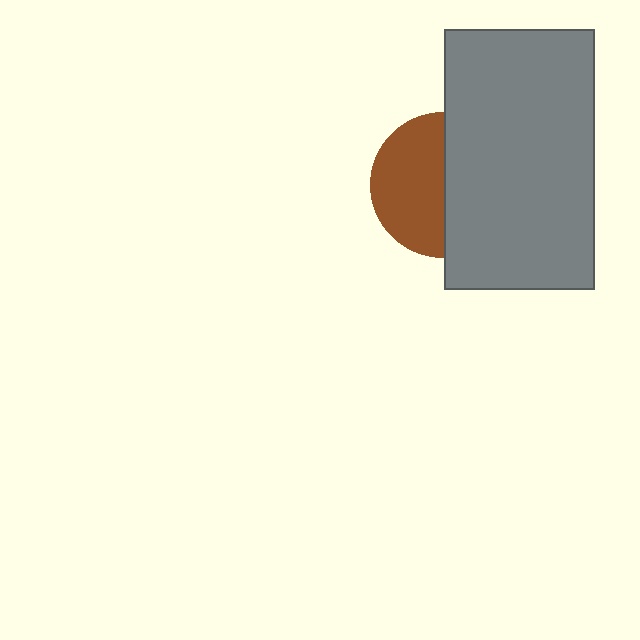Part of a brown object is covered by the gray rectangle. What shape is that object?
It is a circle.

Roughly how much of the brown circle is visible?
About half of it is visible (roughly 50%).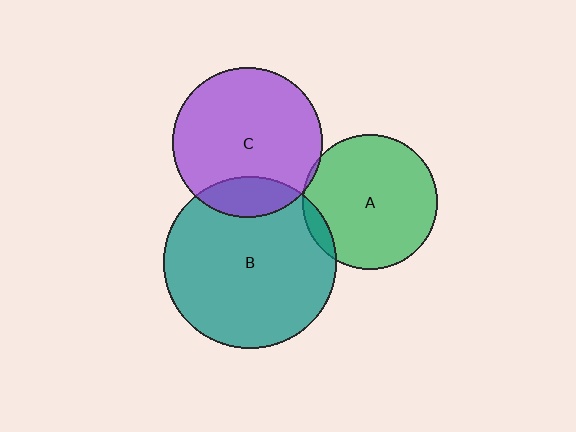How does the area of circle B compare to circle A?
Approximately 1.6 times.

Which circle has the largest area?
Circle B (teal).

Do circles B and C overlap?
Yes.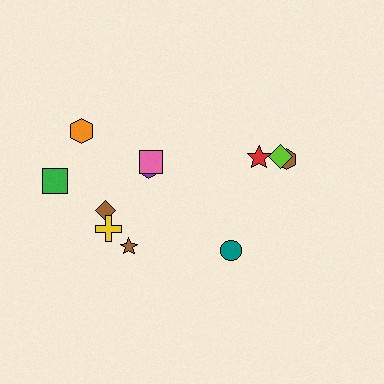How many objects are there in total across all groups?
There are 11 objects.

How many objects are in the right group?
There are 4 objects.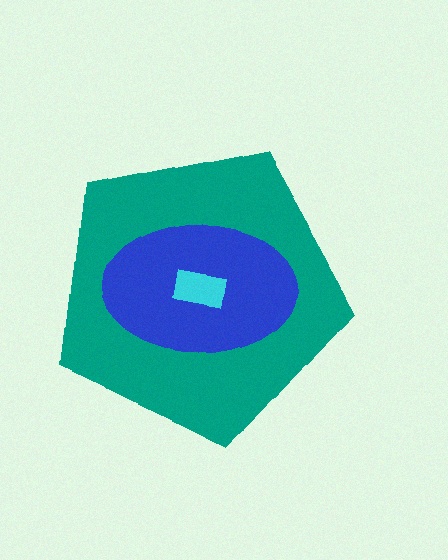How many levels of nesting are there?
3.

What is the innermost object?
The cyan rectangle.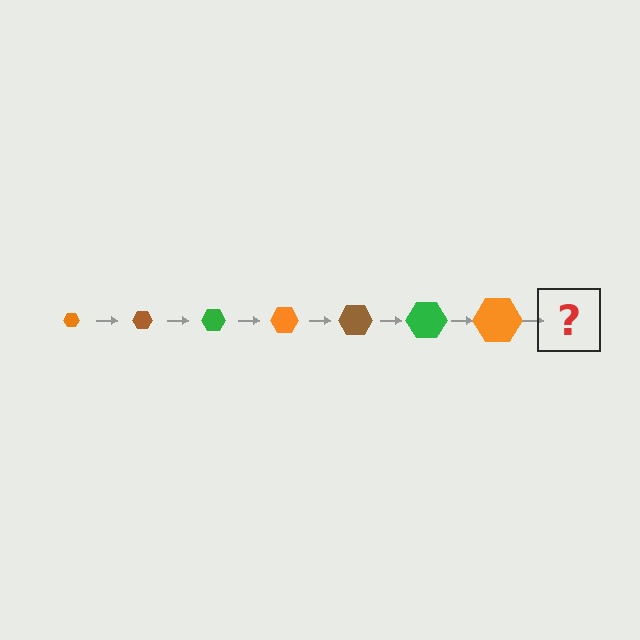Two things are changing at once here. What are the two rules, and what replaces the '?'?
The two rules are that the hexagon grows larger each step and the color cycles through orange, brown, and green. The '?' should be a brown hexagon, larger than the previous one.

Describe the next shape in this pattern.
It should be a brown hexagon, larger than the previous one.